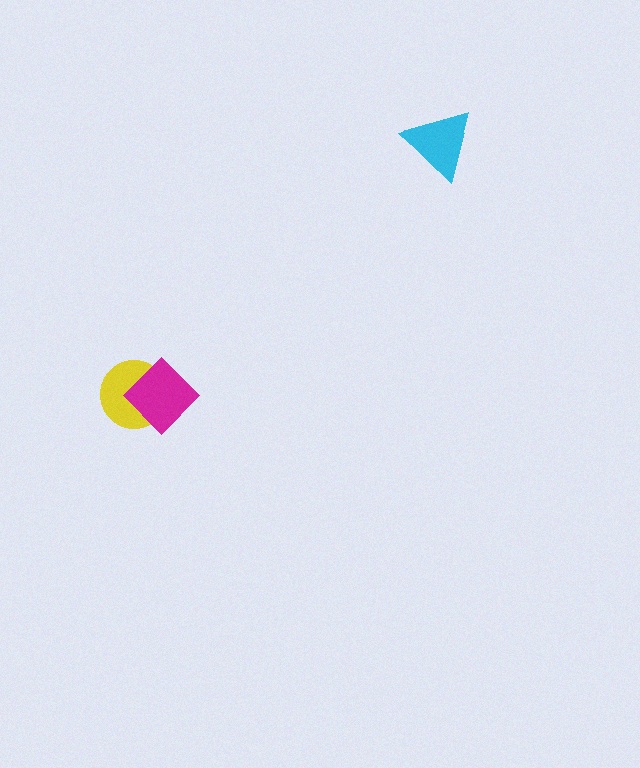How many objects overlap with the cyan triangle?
0 objects overlap with the cyan triangle.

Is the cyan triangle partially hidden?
No, no other shape covers it.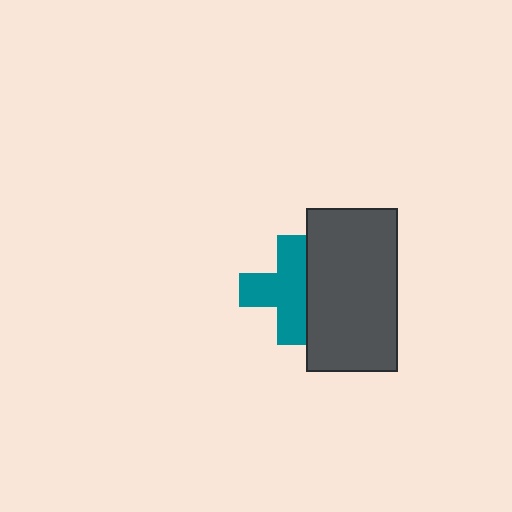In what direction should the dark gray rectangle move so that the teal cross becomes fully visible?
The dark gray rectangle should move right. That is the shortest direction to clear the overlap and leave the teal cross fully visible.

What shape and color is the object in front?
The object in front is a dark gray rectangle.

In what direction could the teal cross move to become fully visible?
The teal cross could move left. That would shift it out from behind the dark gray rectangle entirely.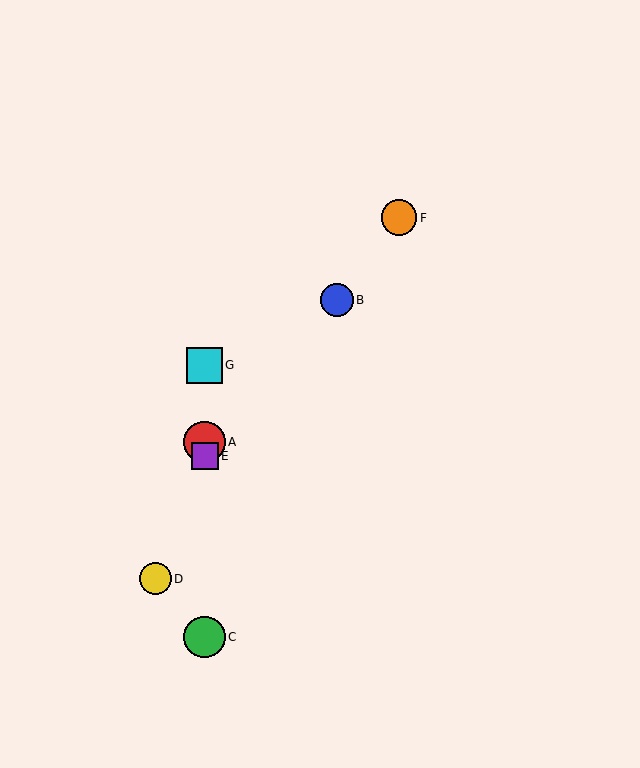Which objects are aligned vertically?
Objects A, C, E, G are aligned vertically.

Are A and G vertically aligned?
Yes, both are at x≈205.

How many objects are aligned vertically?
4 objects (A, C, E, G) are aligned vertically.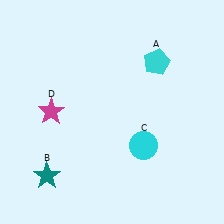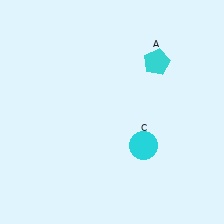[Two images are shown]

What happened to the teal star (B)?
The teal star (B) was removed in Image 2. It was in the bottom-left area of Image 1.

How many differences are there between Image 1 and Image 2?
There are 2 differences between the two images.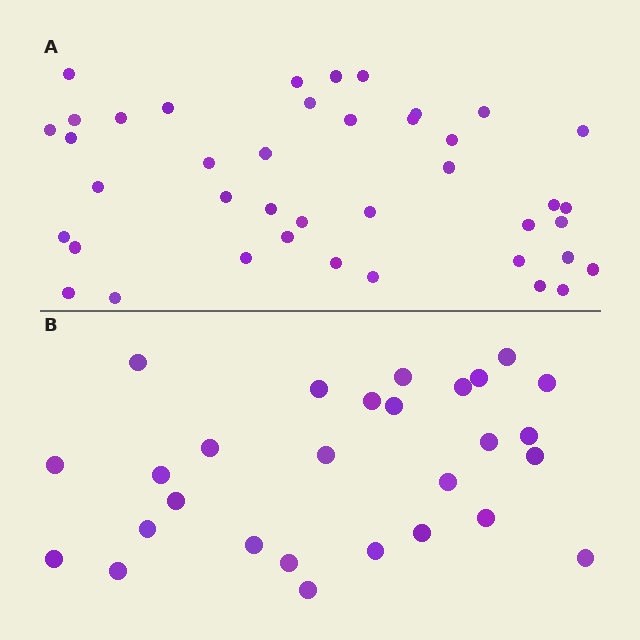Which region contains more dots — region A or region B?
Region A (the top region) has more dots.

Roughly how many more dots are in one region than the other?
Region A has approximately 15 more dots than region B.